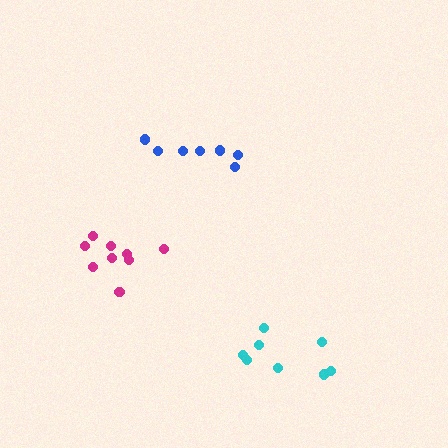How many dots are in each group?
Group 1: 8 dots, Group 2: 9 dots, Group 3: 7 dots (24 total).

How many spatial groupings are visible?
There are 3 spatial groupings.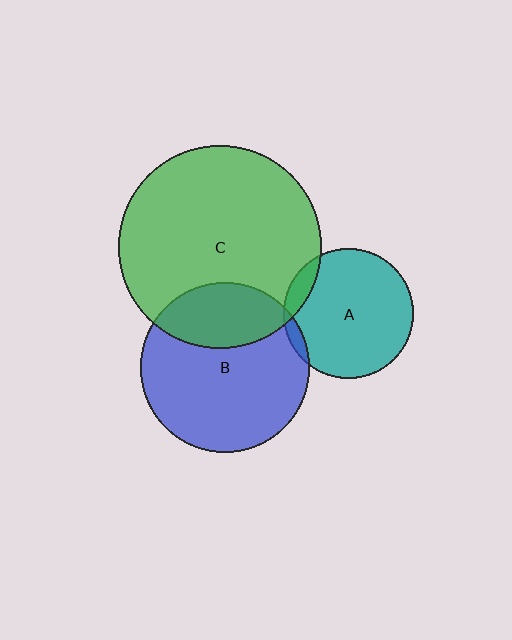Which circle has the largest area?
Circle C (green).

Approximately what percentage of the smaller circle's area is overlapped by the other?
Approximately 5%.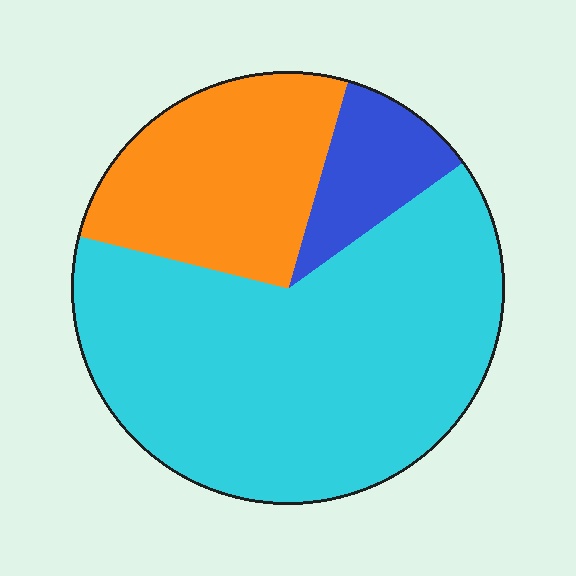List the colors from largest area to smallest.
From largest to smallest: cyan, orange, blue.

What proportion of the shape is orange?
Orange covers around 25% of the shape.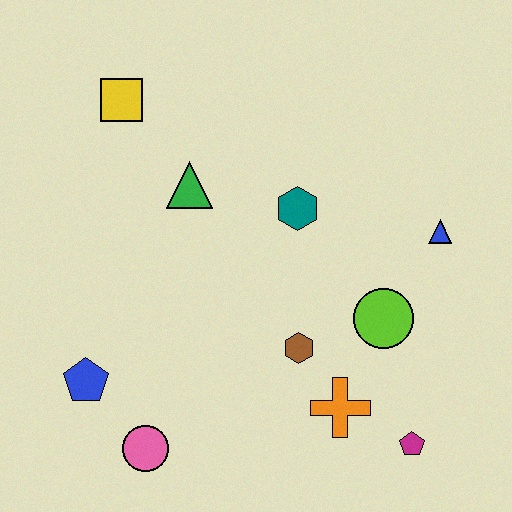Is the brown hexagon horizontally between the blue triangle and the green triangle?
Yes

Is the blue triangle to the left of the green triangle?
No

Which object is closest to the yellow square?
The green triangle is closest to the yellow square.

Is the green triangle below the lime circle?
No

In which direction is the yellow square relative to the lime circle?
The yellow square is to the left of the lime circle.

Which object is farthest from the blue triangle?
The blue pentagon is farthest from the blue triangle.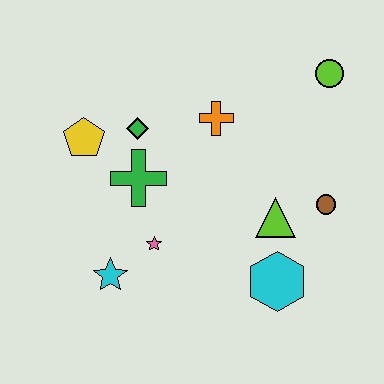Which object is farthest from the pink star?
The lime circle is farthest from the pink star.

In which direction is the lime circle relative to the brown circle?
The lime circle is above the brown circle.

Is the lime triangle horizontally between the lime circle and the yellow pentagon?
Yes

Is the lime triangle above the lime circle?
No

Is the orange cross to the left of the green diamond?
No